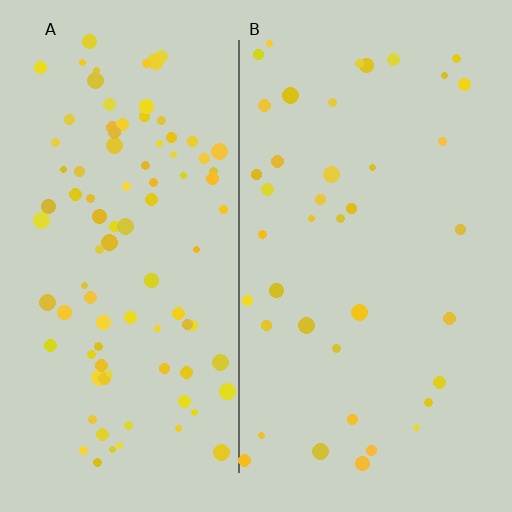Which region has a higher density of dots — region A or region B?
A (the left).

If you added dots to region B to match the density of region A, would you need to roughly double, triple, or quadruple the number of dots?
Approximately double.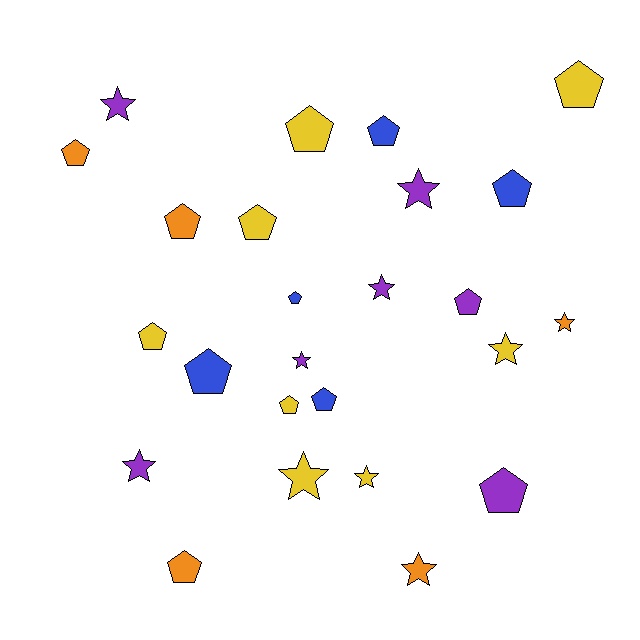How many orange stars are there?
There are 2 orange stars.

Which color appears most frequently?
Yellow, with 8 objects.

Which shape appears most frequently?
Pentagon, with 15 objects.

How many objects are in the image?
There are 25 objects.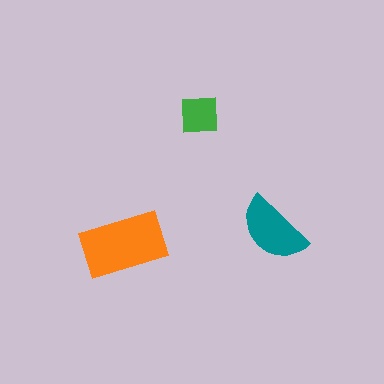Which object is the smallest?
The green square.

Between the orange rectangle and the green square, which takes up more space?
The orange rectangle.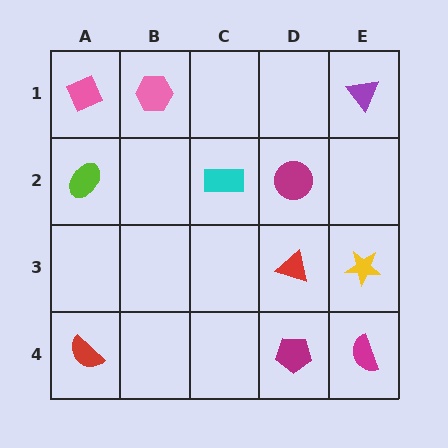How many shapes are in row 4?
3 shapes.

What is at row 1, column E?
A purple triangle.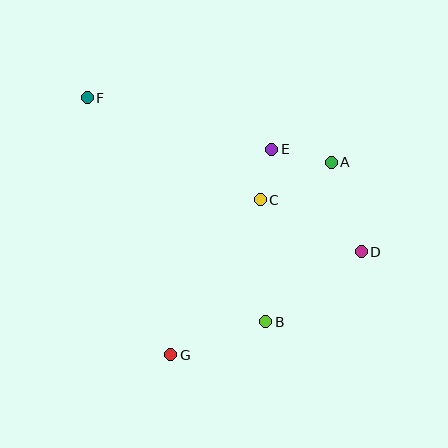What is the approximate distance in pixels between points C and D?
The distance between C and D is approximately 114 pixels.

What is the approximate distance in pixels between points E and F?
The distance between E and F is approximately 191 pixels.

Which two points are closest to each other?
Points C and E are closest to each other.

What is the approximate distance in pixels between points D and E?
The distance between D and E is approximately 136 pixels.